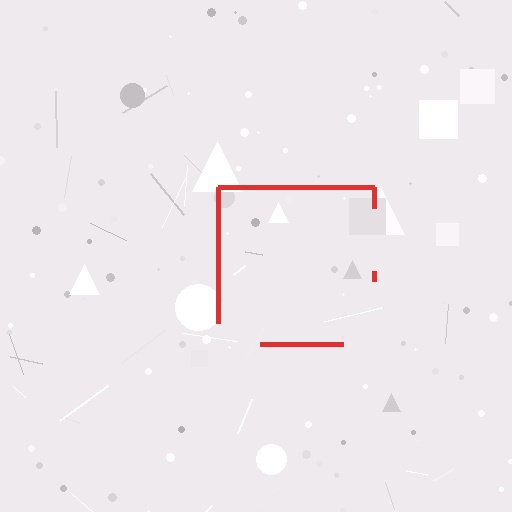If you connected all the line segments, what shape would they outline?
They would outline a square.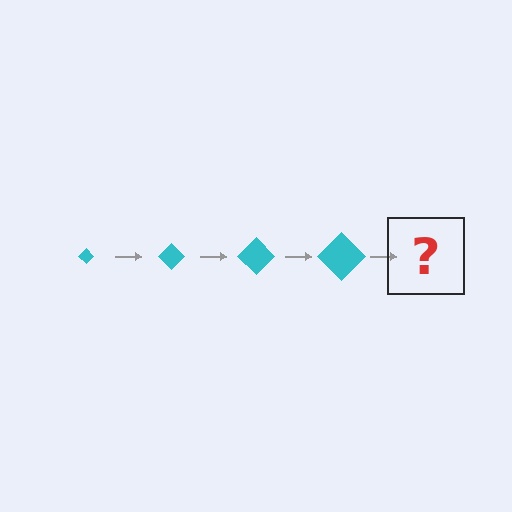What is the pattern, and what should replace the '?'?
The pattern is that the diamond gets progressively larger each step. The '?' should be a cyan diamond, larger than the previous one.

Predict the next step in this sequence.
The next step is a cyan diamond, larger than the previous one.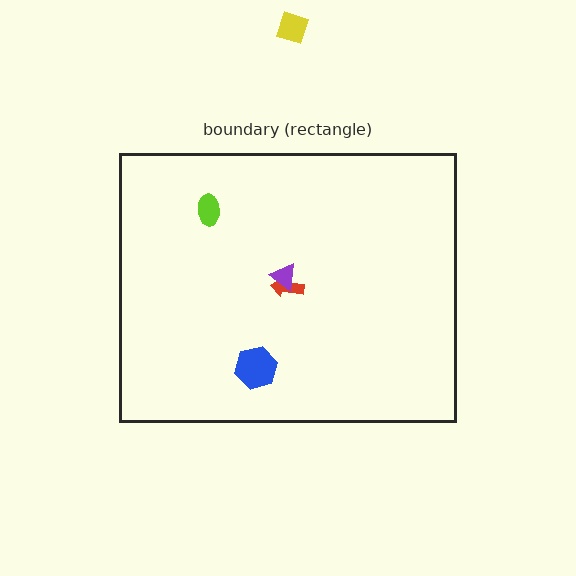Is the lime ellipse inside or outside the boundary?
Inside.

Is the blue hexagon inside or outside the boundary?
Inside.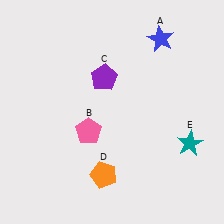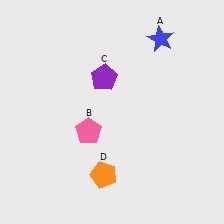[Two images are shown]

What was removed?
The teal star (E) was removed in Image 2.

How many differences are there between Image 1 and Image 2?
There is 1 difference between the two images.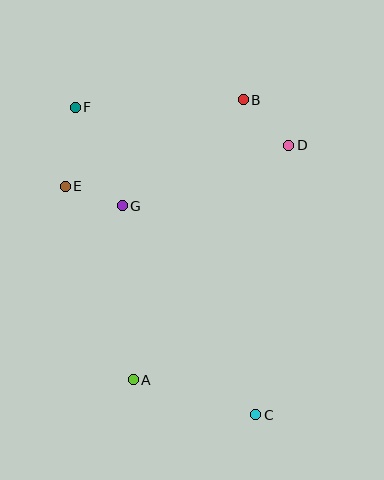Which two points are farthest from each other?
Points C and F are farthest from each other.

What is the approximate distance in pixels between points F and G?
The distance between F and G is approximately 109 pixels.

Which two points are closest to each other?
Points E and G are closest to each other.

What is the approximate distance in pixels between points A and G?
The distance between A and G is approximately 174 pixels.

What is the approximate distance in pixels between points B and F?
The distance between B and F is approximately 168 pixels.